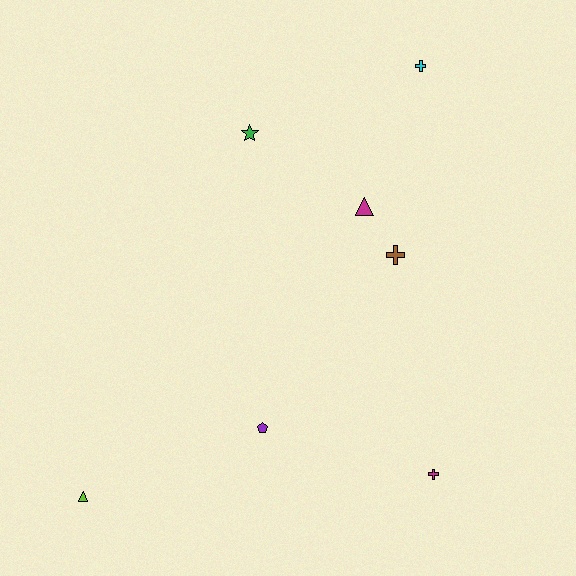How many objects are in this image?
There are 7 objects.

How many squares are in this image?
There are no squares.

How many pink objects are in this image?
There are no pink objects.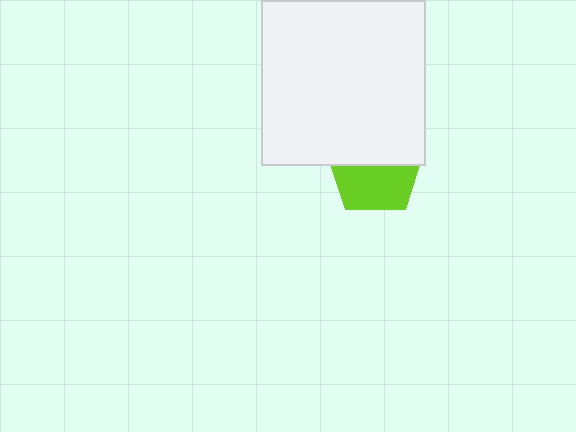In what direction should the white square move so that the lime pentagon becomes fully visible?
The white square should move up. That is the shortest direction to clear the overlap and leave the lime pentagon fully visible.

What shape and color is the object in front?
The object in front is a white square.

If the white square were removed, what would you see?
You would see the complete lime pentagon.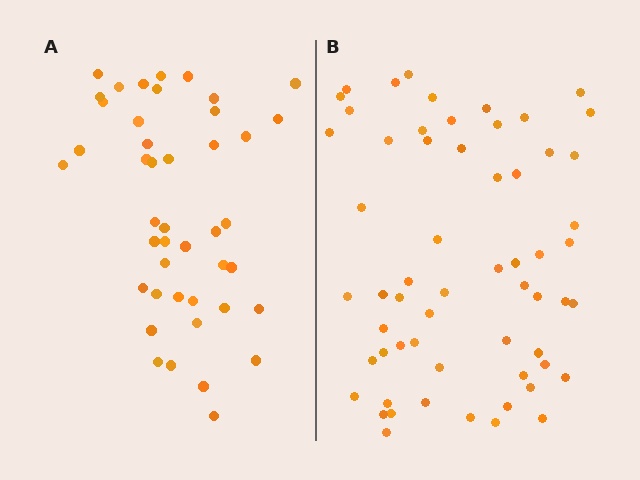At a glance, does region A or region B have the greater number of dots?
Region B (the right region) has more dots.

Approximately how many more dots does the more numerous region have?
Region B has approximately 15 more dots than region A.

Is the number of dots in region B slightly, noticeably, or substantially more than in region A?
Region B has noticeably more, but not dramatically so. The ratio is roughly 1.4 to 1.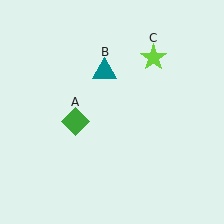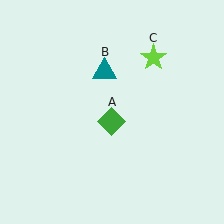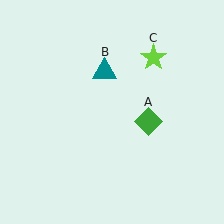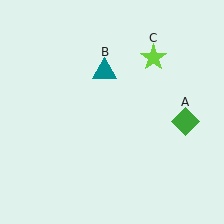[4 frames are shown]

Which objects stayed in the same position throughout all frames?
Teal triangle (object B) and lime star (object C) remained stationary.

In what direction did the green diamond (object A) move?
The green diamond (object A) moved right.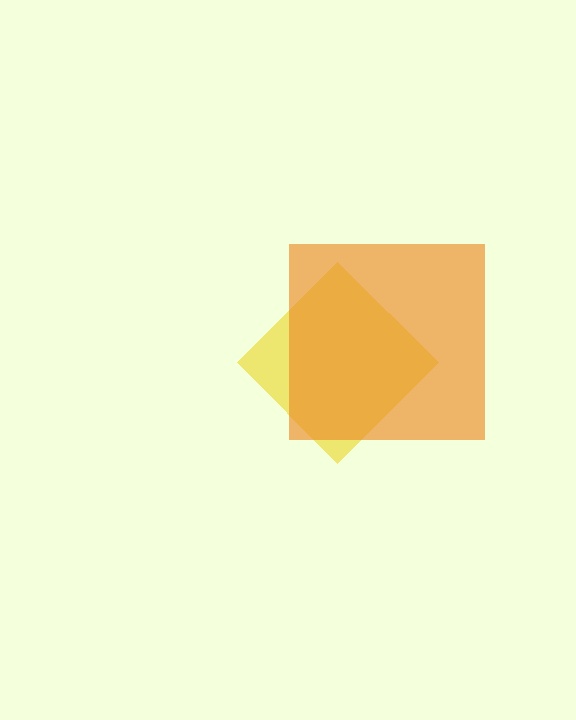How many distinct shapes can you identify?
There are 2 distinct shapes: a yellow diamond, an orange square.